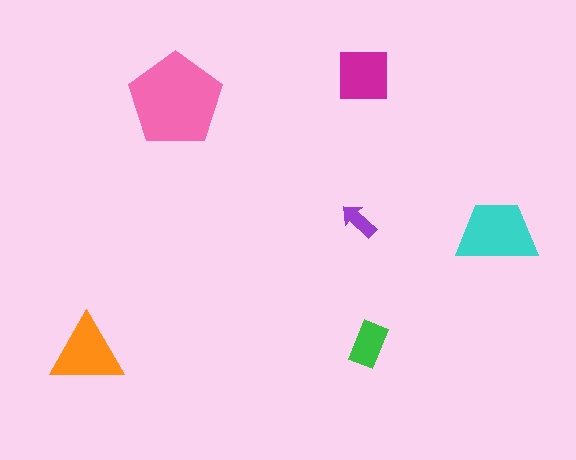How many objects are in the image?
There are 6 objects in the image.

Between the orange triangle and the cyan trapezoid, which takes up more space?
The cyan trapezoid.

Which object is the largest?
The pink pentagon.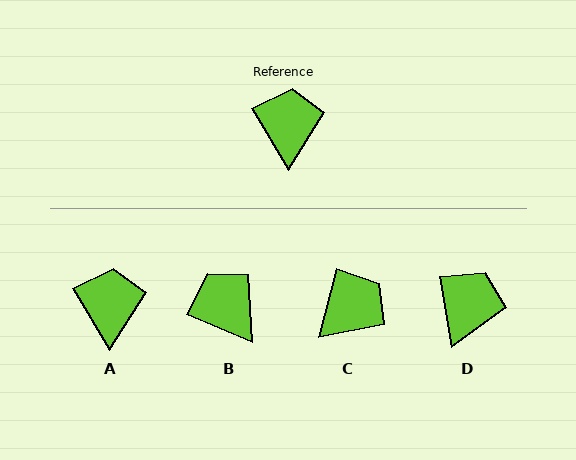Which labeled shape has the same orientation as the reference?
A.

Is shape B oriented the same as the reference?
No, it is off by about 36 degrees.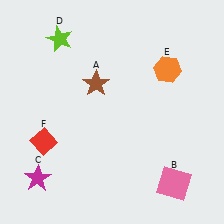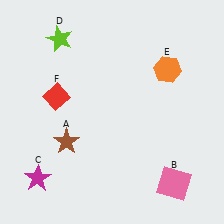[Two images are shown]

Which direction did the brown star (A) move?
The brown star (A) moved down.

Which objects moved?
The objects that moved are: the brown star (A), the red diamond (F).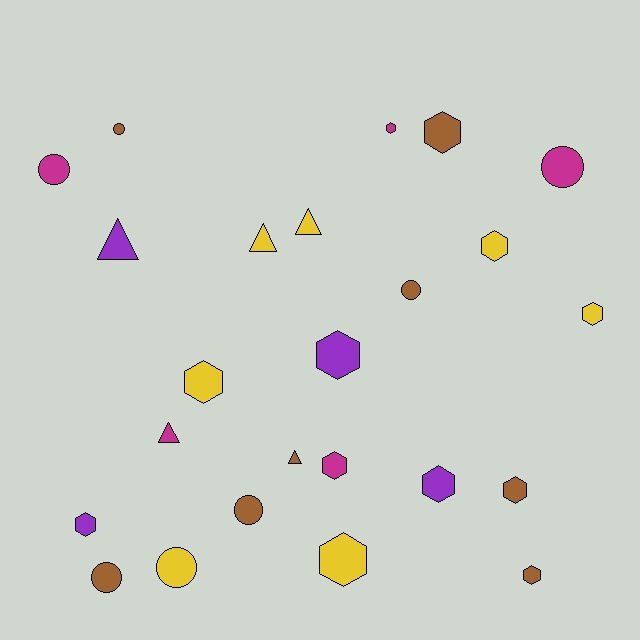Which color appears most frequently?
Brown, with 8 objects.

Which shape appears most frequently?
Hexagon, with 12 objects.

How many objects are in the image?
There are 24 objects.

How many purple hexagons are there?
There are 3 purple hexagons.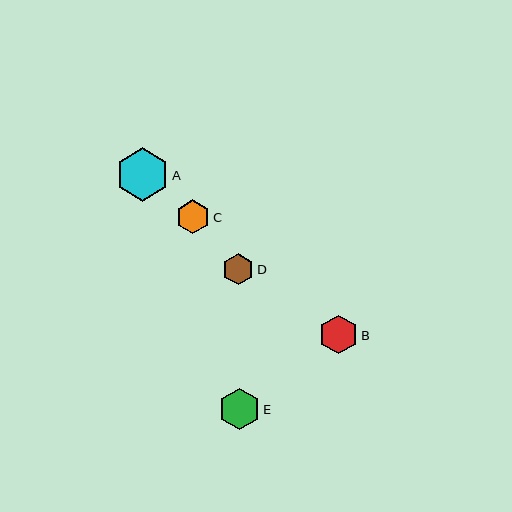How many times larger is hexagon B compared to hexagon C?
Hexagon B is approximately 1.2 times the size of hexagon C.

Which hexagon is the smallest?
Hexagon D is the smallest with a size of approximately 31 pixels.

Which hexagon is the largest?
Hexagon A is the largest with a size of approximately 53 pixels.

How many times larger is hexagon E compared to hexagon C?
Hexagon E is approximately 1.2 times the size of hexagon C.